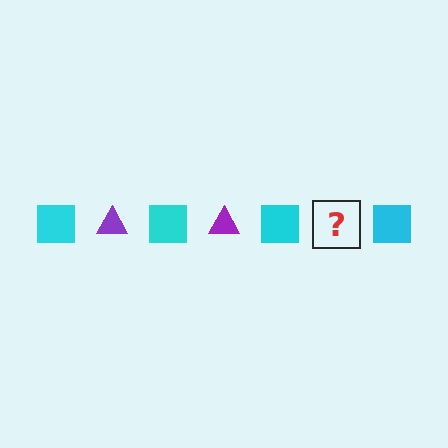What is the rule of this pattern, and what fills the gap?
The rule is that the pattern alternates between cyan square and purple triangle. The gap should be filled with a purple triangle.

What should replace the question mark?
The question mark should be replaced with a purple triangle.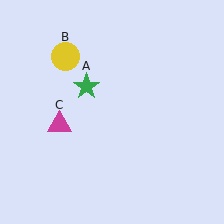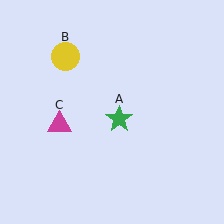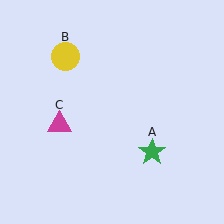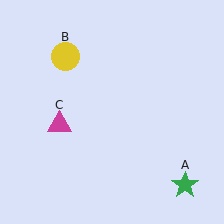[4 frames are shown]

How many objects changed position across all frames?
1 object changed position: green star (object A).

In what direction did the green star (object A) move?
The green star (object A) moved down and to the right.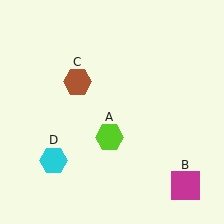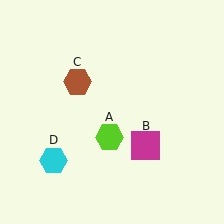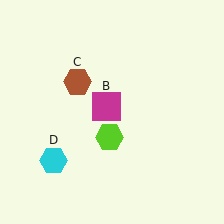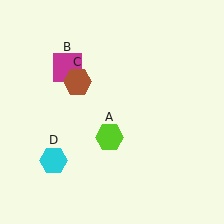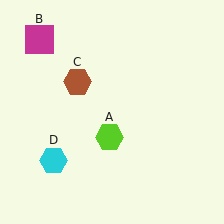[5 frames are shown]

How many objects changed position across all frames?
1 object changed position: magenta square (object B).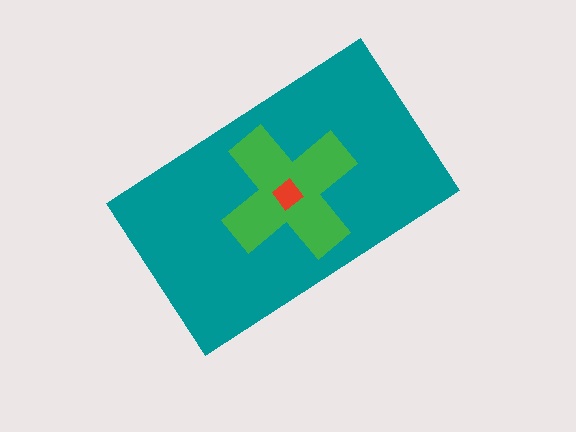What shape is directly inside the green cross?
The red diamond.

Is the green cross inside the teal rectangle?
Yes.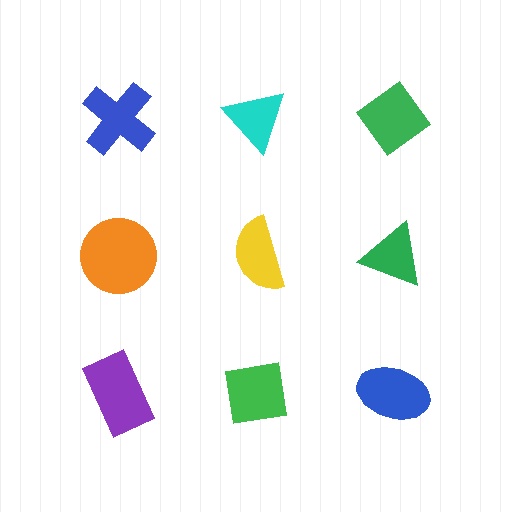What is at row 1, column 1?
A blue cross.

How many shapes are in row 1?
3 shapes.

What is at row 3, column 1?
A purple rectangle.